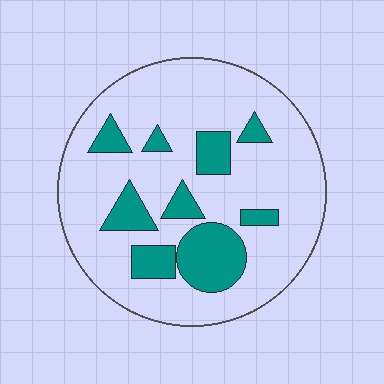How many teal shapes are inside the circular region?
9.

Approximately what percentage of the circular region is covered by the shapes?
Approximately 20%.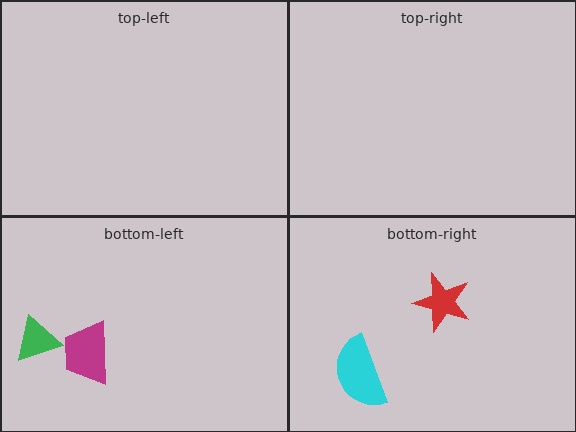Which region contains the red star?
The bottom-right region.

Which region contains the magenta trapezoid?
The bottom-left region.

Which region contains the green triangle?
The bottom-left region.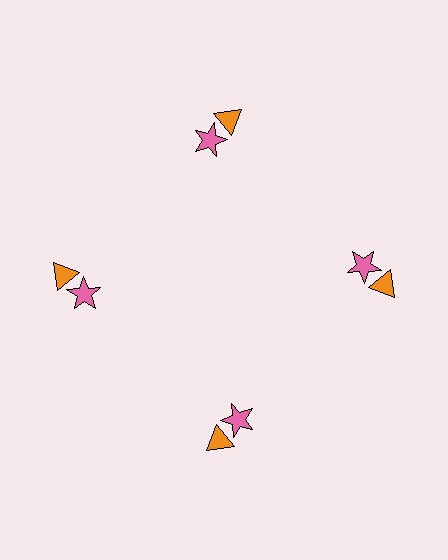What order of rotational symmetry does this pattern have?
This pattern has 4-fold rotational symmetry.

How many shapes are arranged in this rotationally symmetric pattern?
There are 8 shapes, arranged in 4 groups of 2.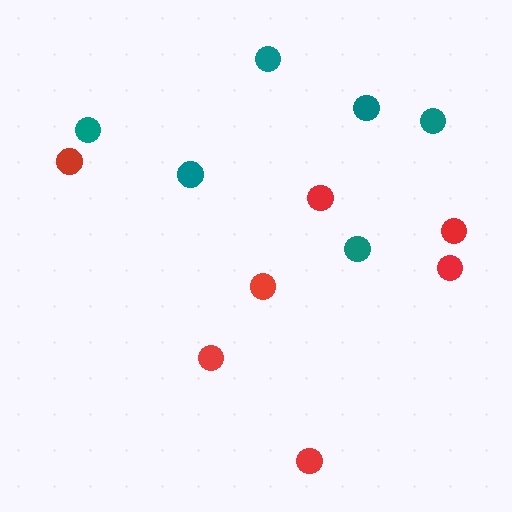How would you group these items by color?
There are 2 groups: one group of red circles (7) and one group of teal circles (6).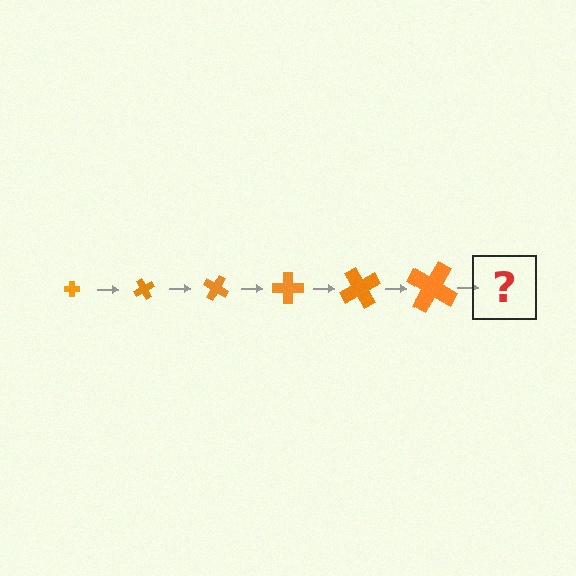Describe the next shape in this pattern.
It should be a cross, larger than the previous one and rotated 360 degrees from the start.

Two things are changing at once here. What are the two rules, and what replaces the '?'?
The two rules are that the cross grows larger each step and it rotates 60 degrees each step. The '?' should be a cross, larger than the previous one and rotated 360 degrees from the start.